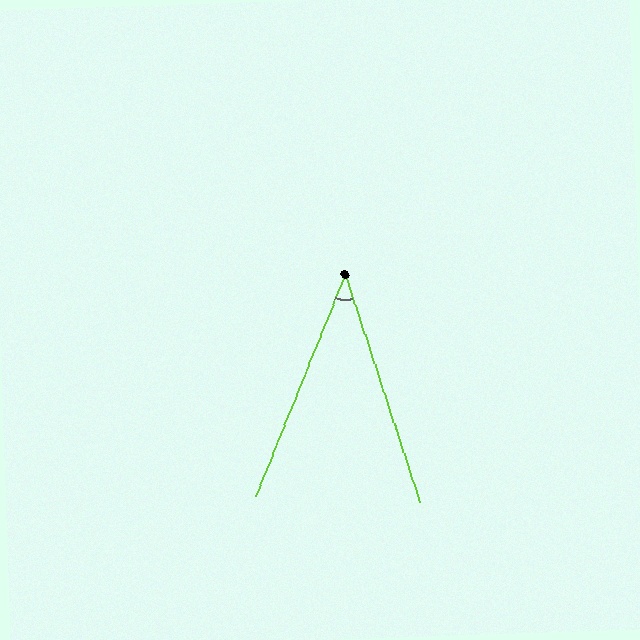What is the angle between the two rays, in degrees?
Approximately 40 degrees.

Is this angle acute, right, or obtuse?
It is acute.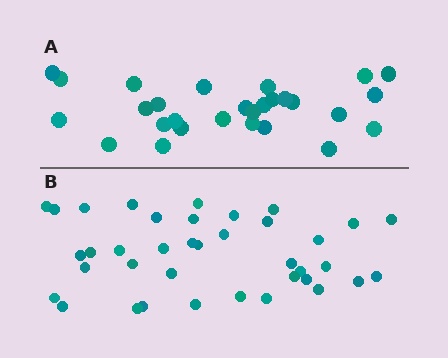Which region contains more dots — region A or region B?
Region B (the bottom region) has more dots.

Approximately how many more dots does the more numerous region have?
Region B has roughly 10 or so more dots than region A.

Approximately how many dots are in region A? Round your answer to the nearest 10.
About 30 dots. (The exact count is 28, which rounds to 30.)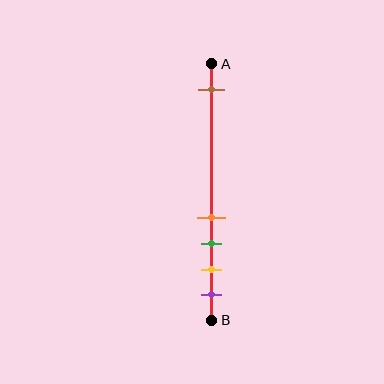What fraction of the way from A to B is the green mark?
The green mark is approximately 70% (0.7) of the way from A to B.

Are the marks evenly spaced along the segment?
No, the marks are not evenly spaced.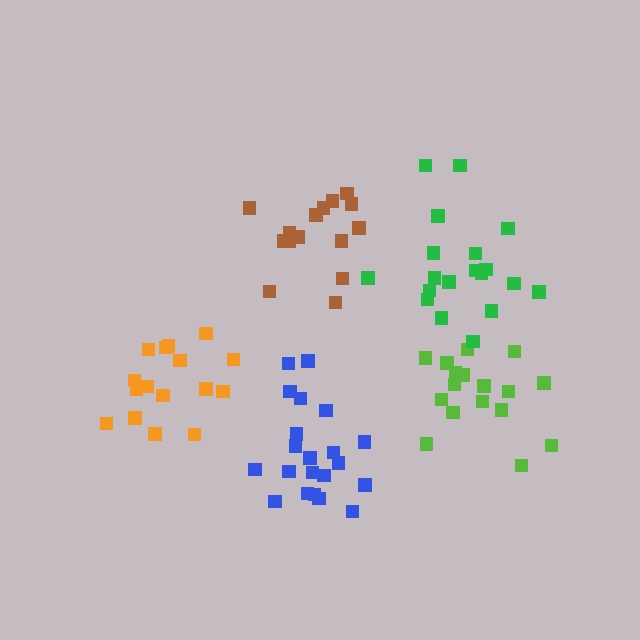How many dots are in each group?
Group 1: 17 dots, Group 2: 15 dots, Group 3: 21 dots, Group 4: 16 dots, Group 5: 19 dots (88 total).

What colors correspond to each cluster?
The clusters are colored: lime, brown, blue, orange, green.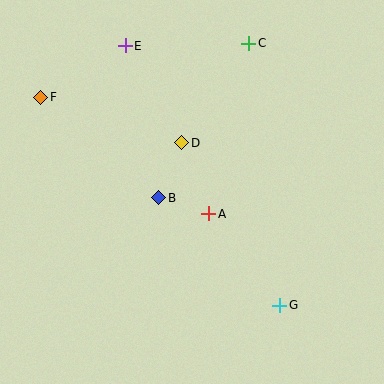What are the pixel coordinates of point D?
Point D is at (182, 143).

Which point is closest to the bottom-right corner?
Point G is closest to the bottom-right corner.